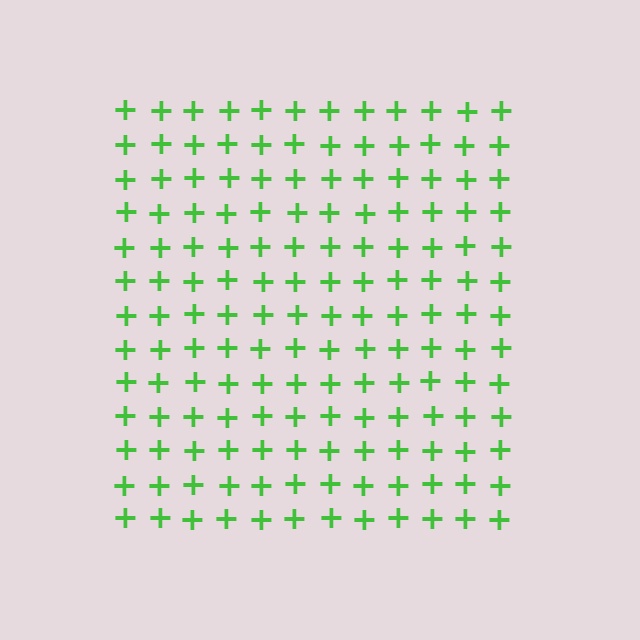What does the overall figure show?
The overall figure shows a square.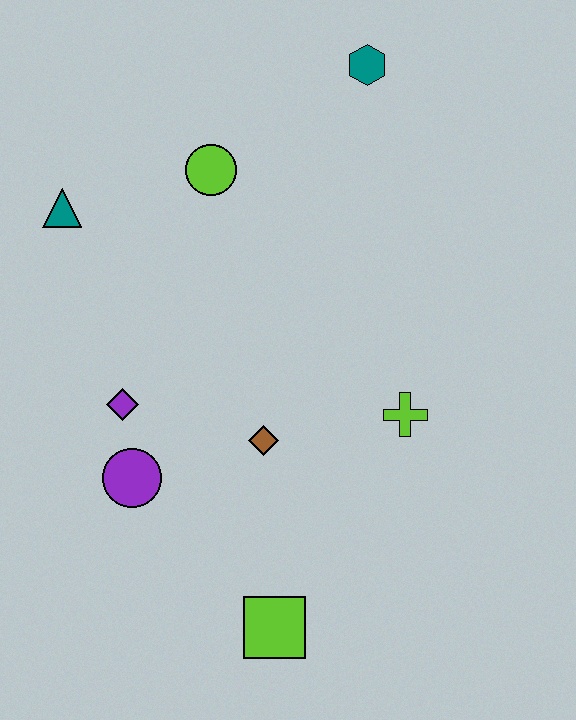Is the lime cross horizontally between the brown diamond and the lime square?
No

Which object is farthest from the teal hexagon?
The lime square is farthest from the teal hexagon.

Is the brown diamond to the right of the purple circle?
Yes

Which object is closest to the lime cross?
The brown diamond is closest to the lime cross.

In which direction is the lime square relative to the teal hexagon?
The lime square is below the teal hexagon.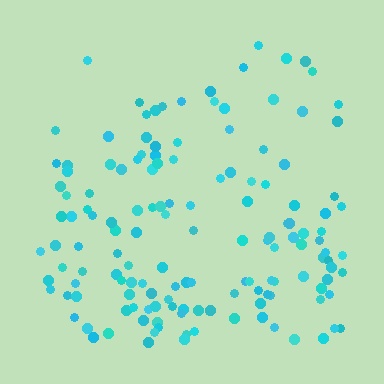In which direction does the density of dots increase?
From top to bottom, with the bottom side densest.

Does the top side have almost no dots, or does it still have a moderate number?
Still a moderate number, just noticeably fewer than the bottom.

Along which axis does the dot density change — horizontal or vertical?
Vertical.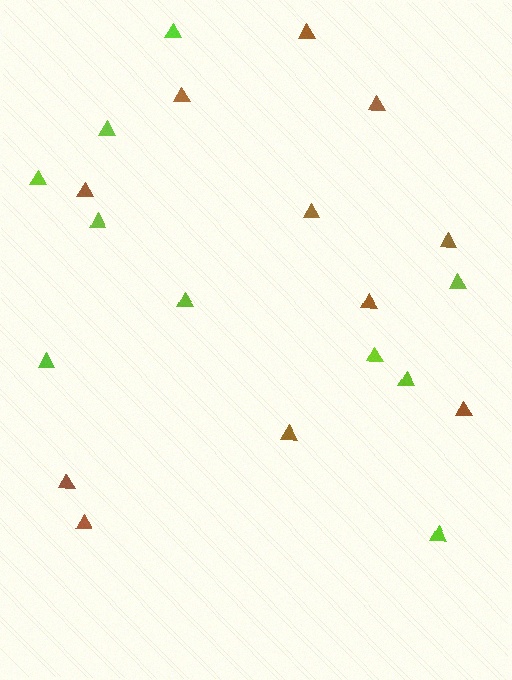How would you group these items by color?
There are 2 groups: one group of lime triangles (10) and one group of brown triangles (11).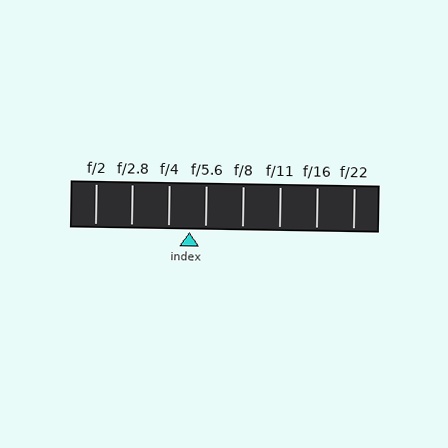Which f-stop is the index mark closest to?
The index mark is closest to f/5.6.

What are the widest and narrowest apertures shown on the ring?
The widest aperture shown is f/2 and the narrowest is f/22.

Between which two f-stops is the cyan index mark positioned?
The index mark is between f/4 and f/5.6.